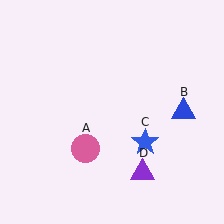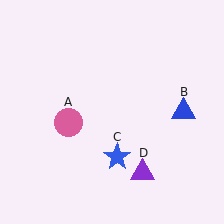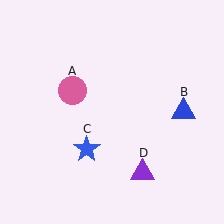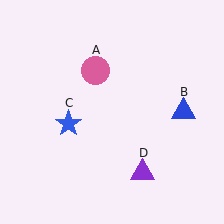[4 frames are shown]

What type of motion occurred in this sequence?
The pink circle (object A), blue star (object C) rotated clockwise around the center of the scene.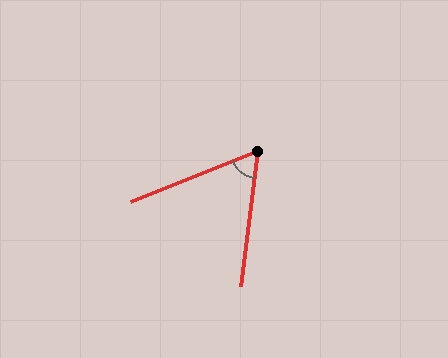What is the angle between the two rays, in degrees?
Approximately 61 degrees.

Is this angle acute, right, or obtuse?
It is acute.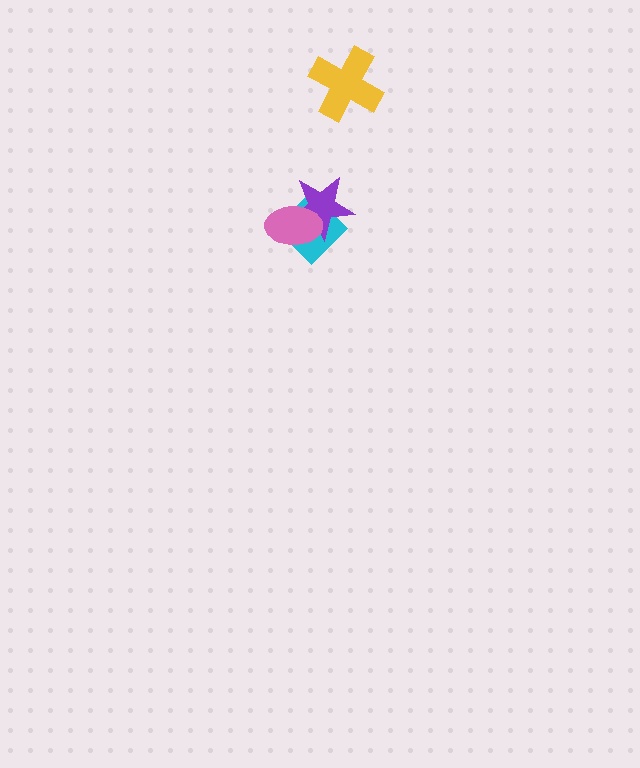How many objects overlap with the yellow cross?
0 objects overlap with the yellow cross.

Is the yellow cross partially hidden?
No, no other shape covers it.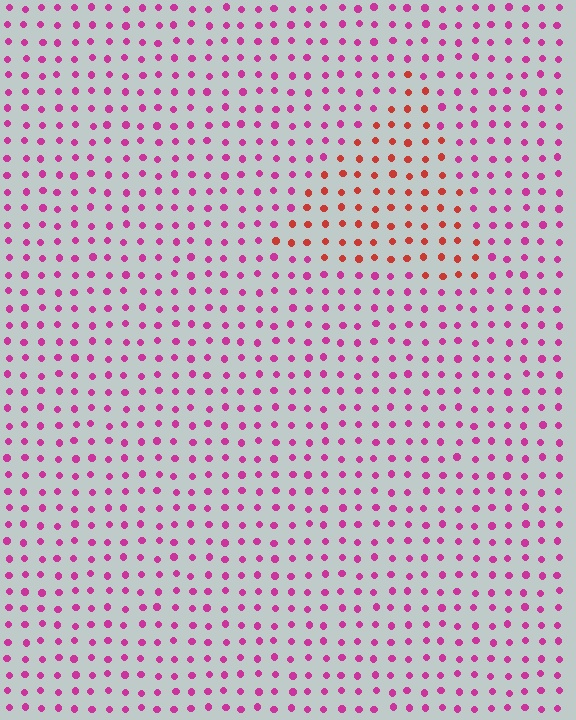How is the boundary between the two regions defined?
The boundary is defined purely by a slight shift in hue (about 44 degrees). Spacing, size, and orientation are identical on both sides.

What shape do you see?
I see a triangle.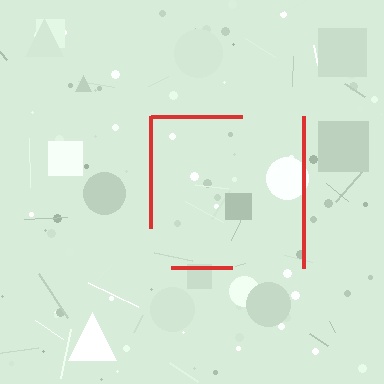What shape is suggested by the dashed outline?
The dashed outline suggests a square.